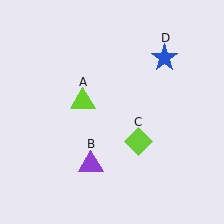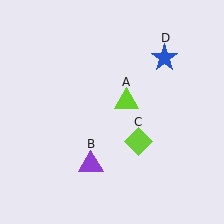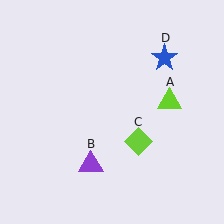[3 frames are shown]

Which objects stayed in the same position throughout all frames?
Purple triangle (object B) and lime diamond (object C) and blue star (object D) remained stationary.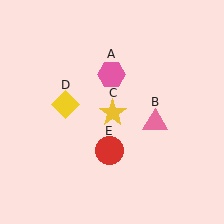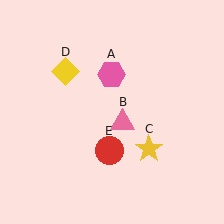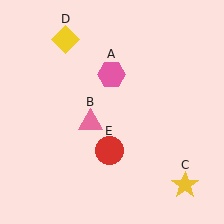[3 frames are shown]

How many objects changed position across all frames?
3 objects changed position: pink triangle (object B), yellow star (object C), yellow diamond (object D).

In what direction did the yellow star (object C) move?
The yellow star (object C) moved down and to the right.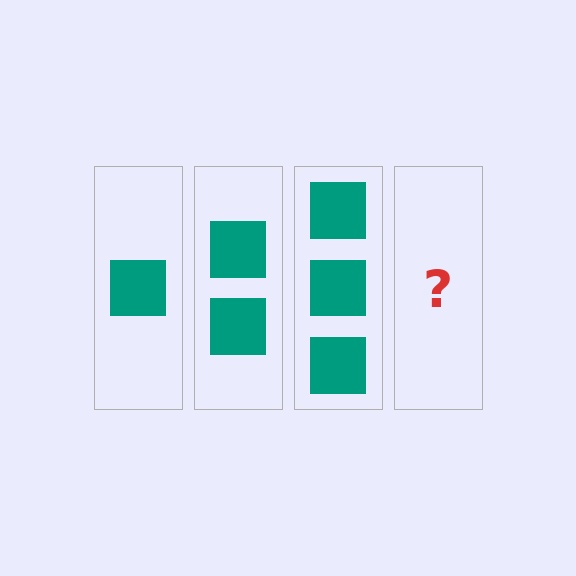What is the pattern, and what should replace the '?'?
The pattern is that each step adds one more square. The '?' should be 4 squares.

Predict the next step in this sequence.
The next step is 4 squares.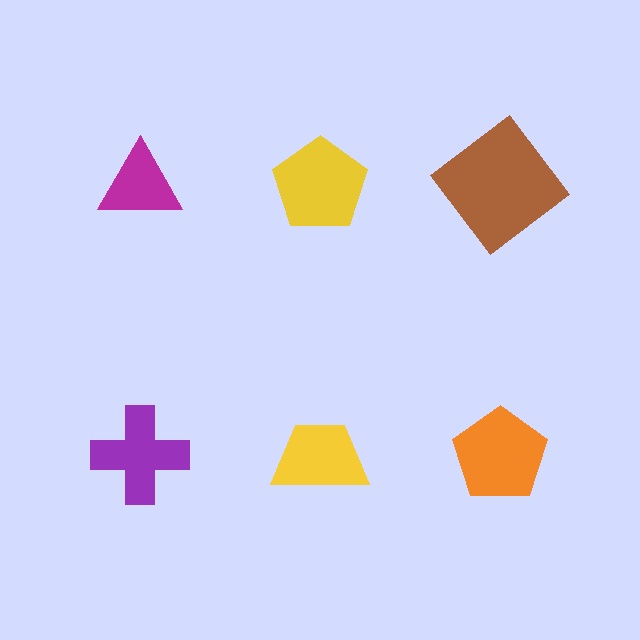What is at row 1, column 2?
A yellow pentagon.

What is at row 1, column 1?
A magenta triangle.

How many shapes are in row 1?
3 shapes.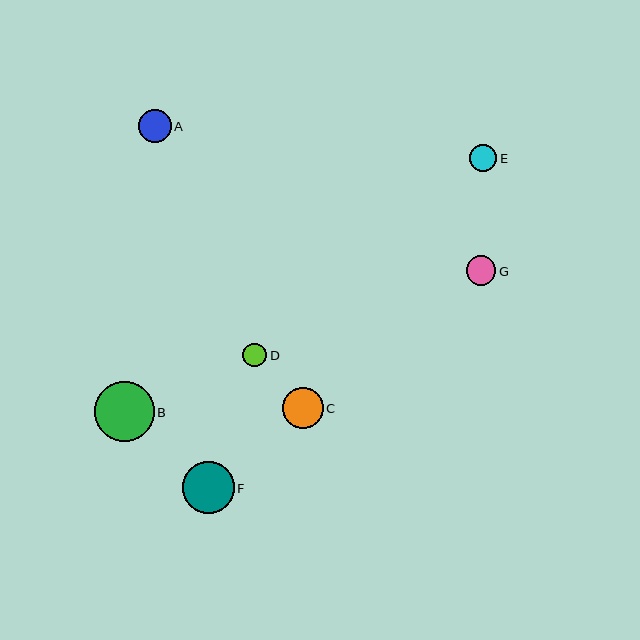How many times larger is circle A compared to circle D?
Circle A is approximately 1.4 times the size of circle D.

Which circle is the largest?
Circle B is the largest with a size of approximately 60 pixels.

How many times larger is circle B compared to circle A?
Circle B is approximately 1.8 times the size of circle A.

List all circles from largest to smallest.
From largest to smallest: B, F, C, A, G, E, D.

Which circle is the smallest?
Circle D is the smallest with a size of approximately 24 pixels.